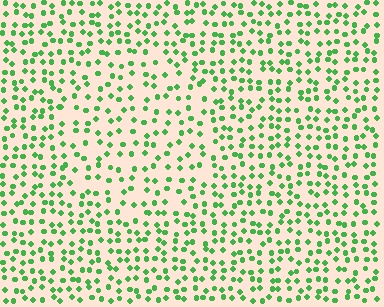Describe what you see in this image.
The image contains small green elements arranged at two different densities. A circle-shaped region is visible where the elements are less densely packed than the surrounding area.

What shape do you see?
I see a circle.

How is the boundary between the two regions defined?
The boundary is defined by a change in element density (approximately 1.5x ratio). All elements are the same color, size, and shape.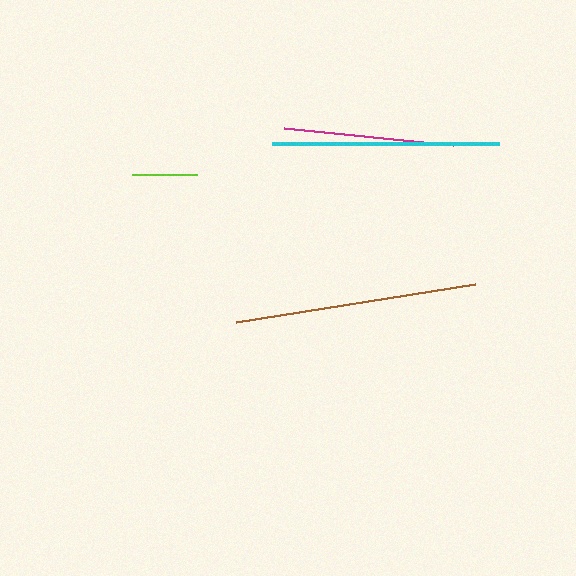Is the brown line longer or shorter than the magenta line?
The brown line is longer than the magenta line.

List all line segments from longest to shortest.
From longest to shortest: brown, cyan, magenta, lime.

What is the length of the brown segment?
The brown segment is approximately 242 pixels long.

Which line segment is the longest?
The brown line is the longest at approximately 242 pixels.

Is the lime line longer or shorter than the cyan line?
The cyan line is longer than the lime line.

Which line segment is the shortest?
The lime line is the shortest at approximately 65 pixels.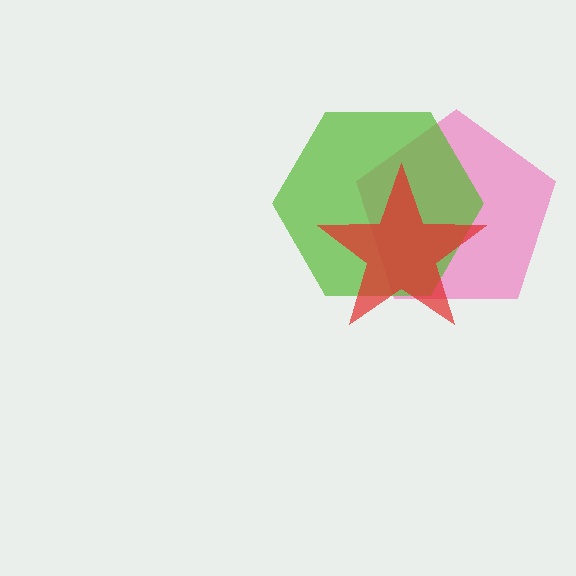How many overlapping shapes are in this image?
There are 3 overlapping shapes in the image.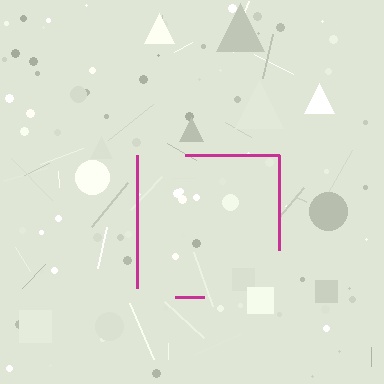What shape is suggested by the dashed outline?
The dashed outline suggests a square.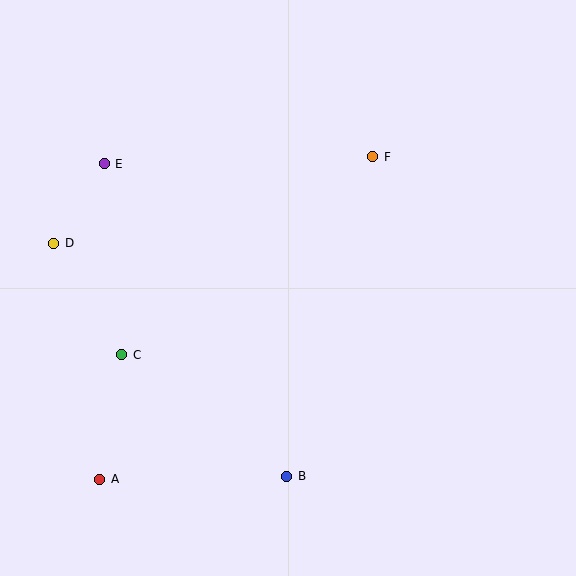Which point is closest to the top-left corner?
Point E is closest to the top-left corner.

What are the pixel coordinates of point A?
Point A is at (100, 479).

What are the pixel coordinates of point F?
Point F is at (372, 157).